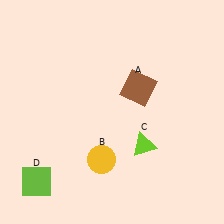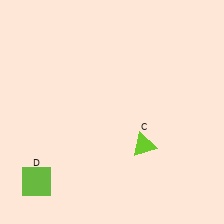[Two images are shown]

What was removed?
The yellow circle (B), the brown square (A) were removed in Image 2.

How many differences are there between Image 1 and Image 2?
There are 2 differences between the two images.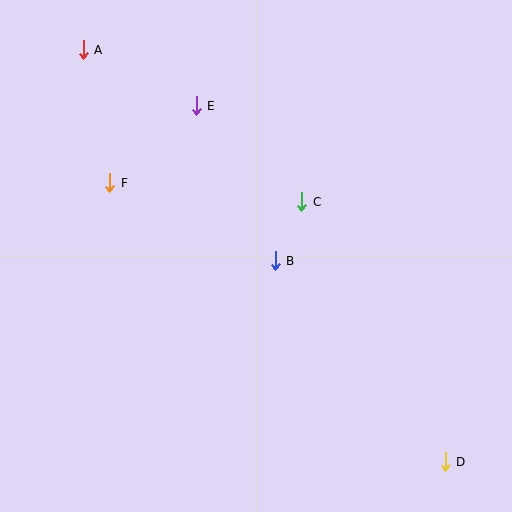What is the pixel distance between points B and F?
The distance between B and F is 183 pixels.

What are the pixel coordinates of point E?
Point E is at (196, 106).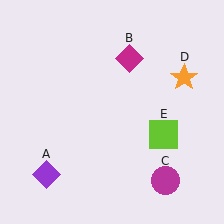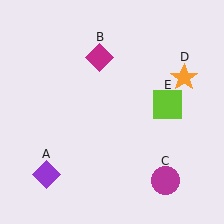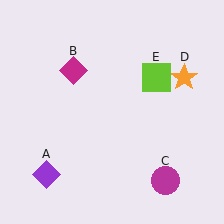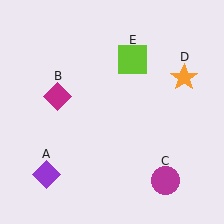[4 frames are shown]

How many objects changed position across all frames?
2 objects changed position: magenta diamond (object B), lime square (object E).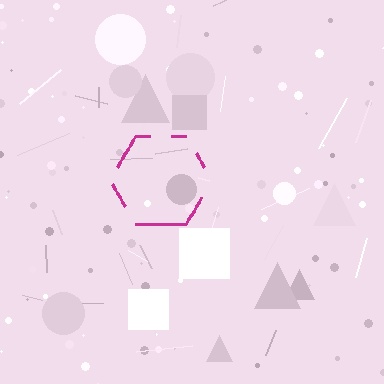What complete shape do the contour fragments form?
The contour fragments form a hexagon.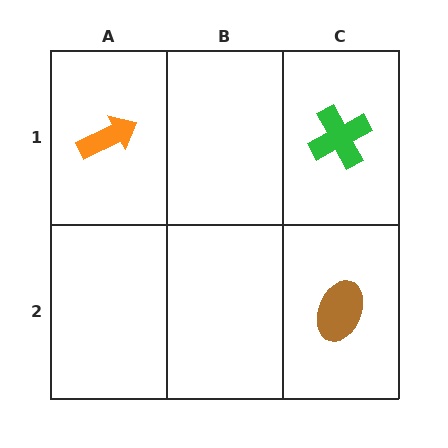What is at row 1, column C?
A green cross.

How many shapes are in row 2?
1 shape.